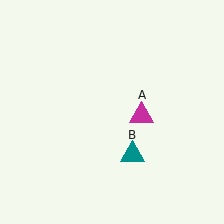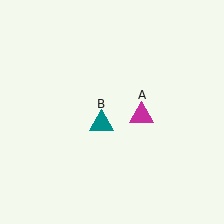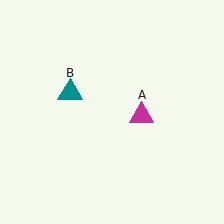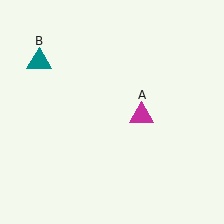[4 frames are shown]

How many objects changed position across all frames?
1 object changed position: teal triangle (object B).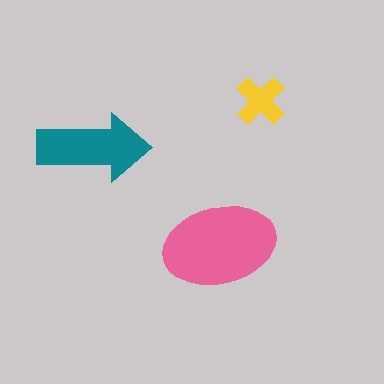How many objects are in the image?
There are 3 objects in the image.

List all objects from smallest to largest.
The yellow cross, the teal arrow, the pink ellipse.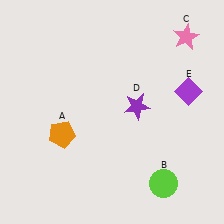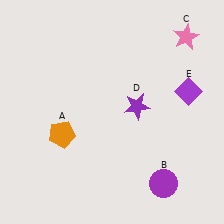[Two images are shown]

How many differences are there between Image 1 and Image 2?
There is 1 difference between the two images.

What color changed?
The circle (B) changed from lime in Image 1 to purple in Image 2.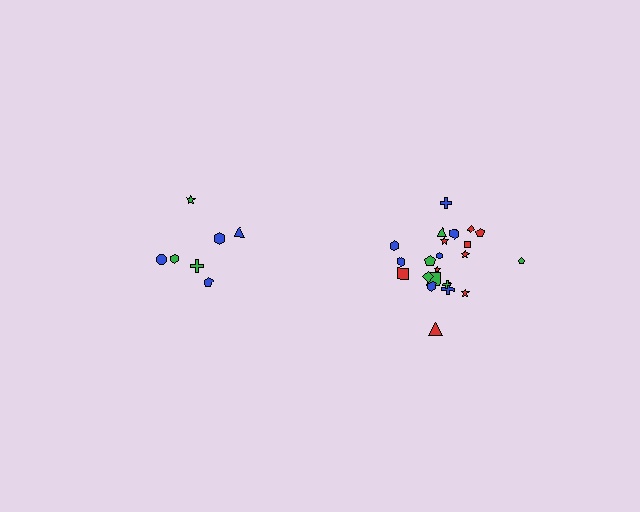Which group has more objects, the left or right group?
The right group.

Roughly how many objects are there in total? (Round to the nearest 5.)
Roughly 30 objects in total.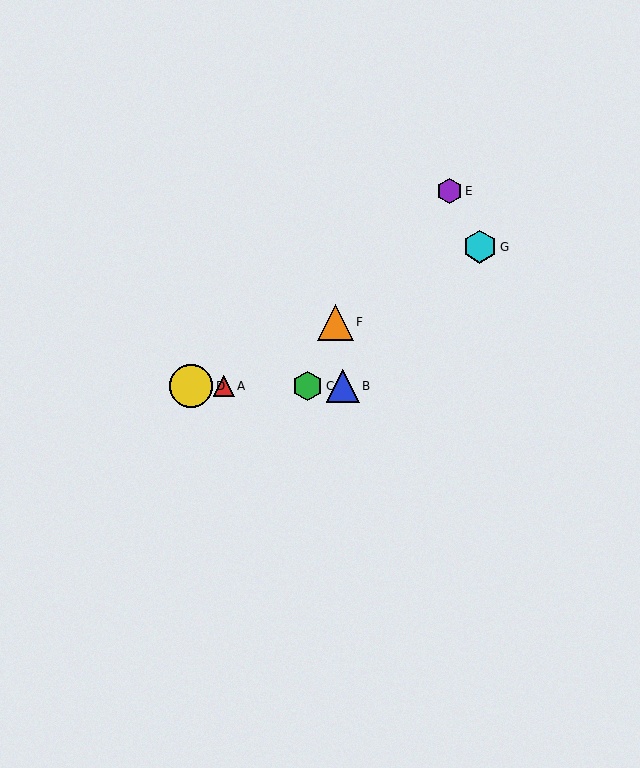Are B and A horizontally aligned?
Yes, both are at y≈386.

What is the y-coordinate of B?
Object B is at y≈386.